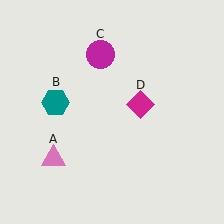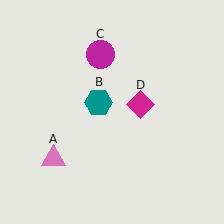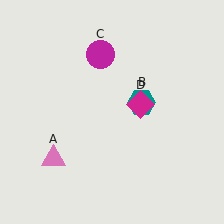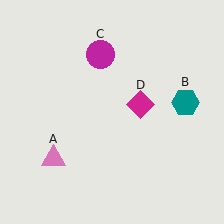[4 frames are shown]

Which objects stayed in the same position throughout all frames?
Pink triangle (object A) and magenta circle (object C) and magenta diamond (object D) remained stationary.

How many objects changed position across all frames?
1 object changed position: teal hexagon (object B).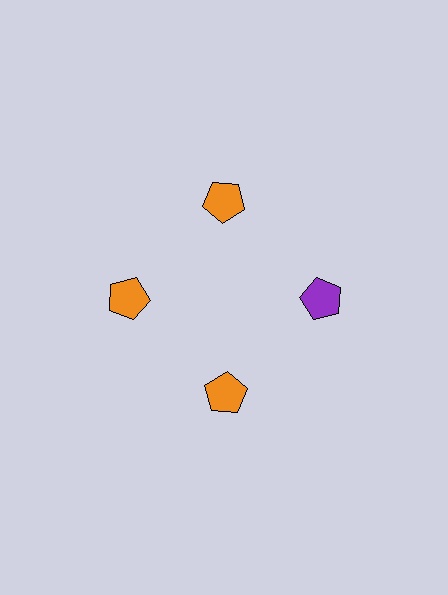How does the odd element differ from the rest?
It has a different color: purple instead of orange.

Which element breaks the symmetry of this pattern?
The purple pentagon at roughly the 3 o'clock position breaks the symmetry. All other shapes are orange pentagons.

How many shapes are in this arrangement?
There are 4 shapes arranged in a ring pattern.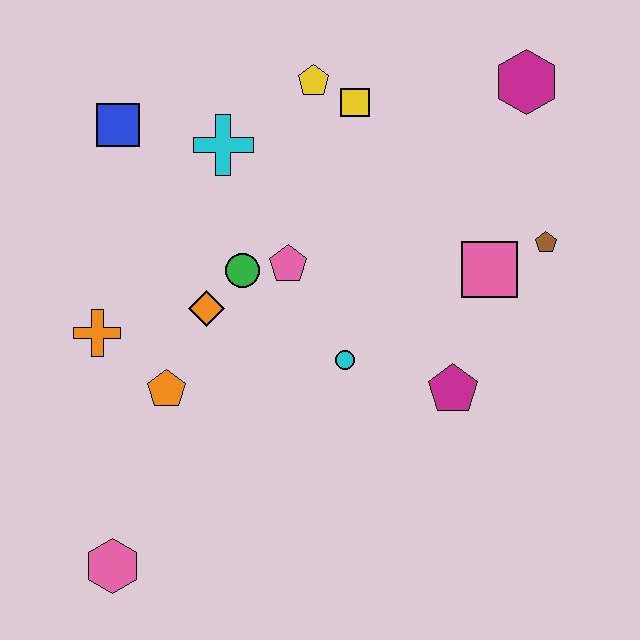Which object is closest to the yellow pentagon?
The yellow square is closest to the yellow pentagon.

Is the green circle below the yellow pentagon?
Yes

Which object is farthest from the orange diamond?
The magenta hexagon is farthest from the orange diamond.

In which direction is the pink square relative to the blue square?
The pink square is to the right of the blue square.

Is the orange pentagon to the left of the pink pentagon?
Yes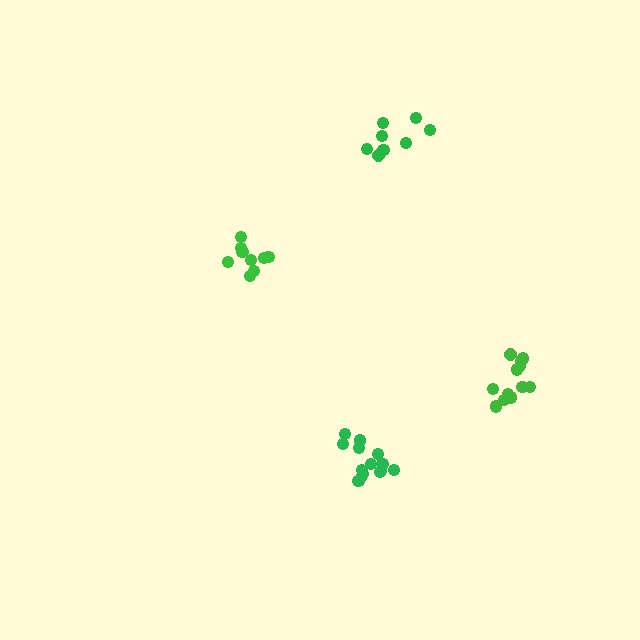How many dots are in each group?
Group 1: 12 dots, Group 2: 14 dots, Group 3: 9 dots, Group 4: 8 dots (43 total).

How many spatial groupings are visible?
There are 4 spatial groupings.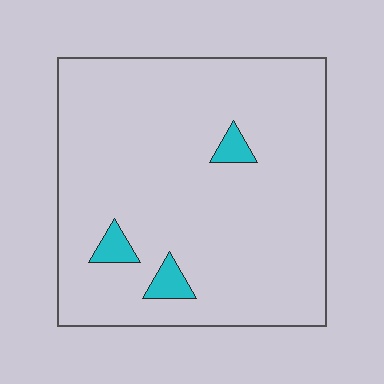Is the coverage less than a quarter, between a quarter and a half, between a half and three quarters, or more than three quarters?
Less than a quarter.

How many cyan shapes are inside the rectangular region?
3.